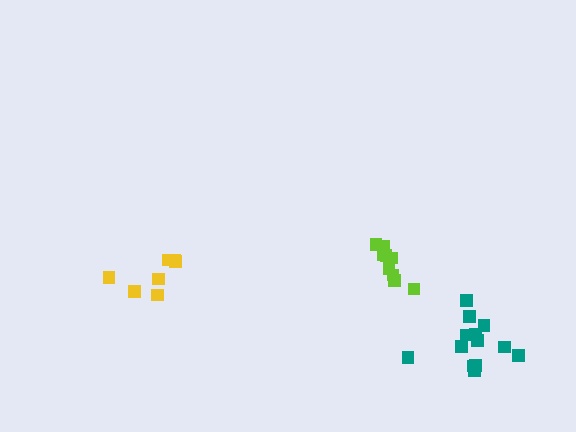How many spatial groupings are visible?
There are 3 spatial groupings.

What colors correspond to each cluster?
The clusters are colored: lime, teal, yellow.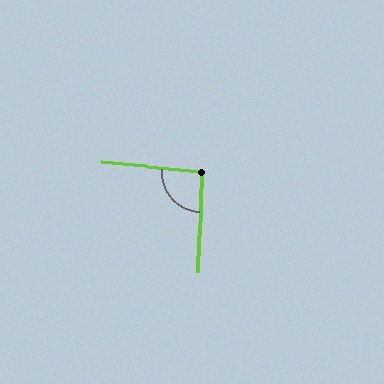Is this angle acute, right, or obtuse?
It is approximately a right angle.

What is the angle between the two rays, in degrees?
Approximately 93 degrees.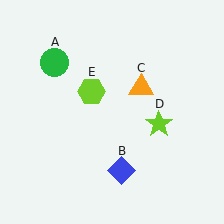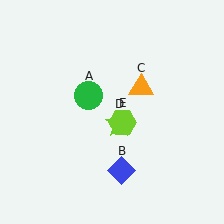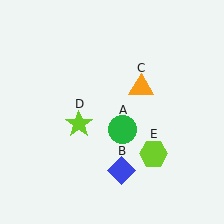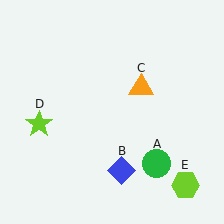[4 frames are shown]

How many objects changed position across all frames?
3 objects changed position: green circle (object A), lime star (object D), lime hexagon (object E).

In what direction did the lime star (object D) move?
The lime star (object D) moved left.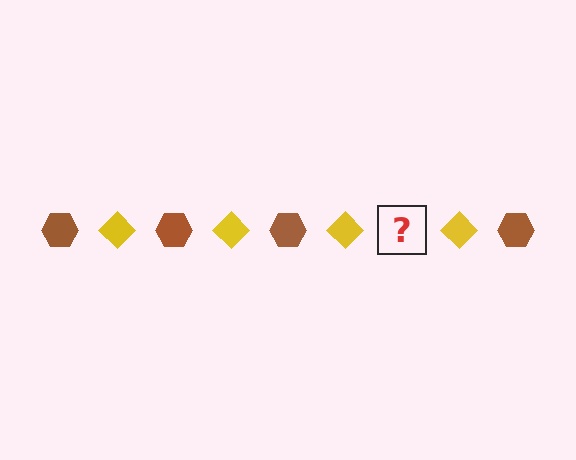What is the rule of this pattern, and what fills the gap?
The rule is that the pattern alternates between brown hexagon and yellow diamond. The gap should be filled with a brown hexagon.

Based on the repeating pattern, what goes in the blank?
The blank should be a brown hexagon.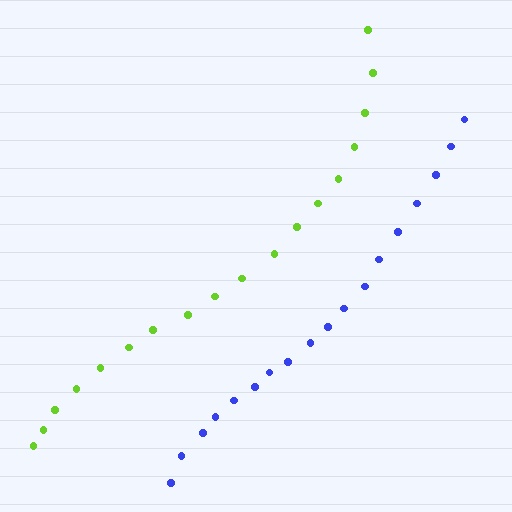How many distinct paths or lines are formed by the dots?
There are 2 distinct paths.